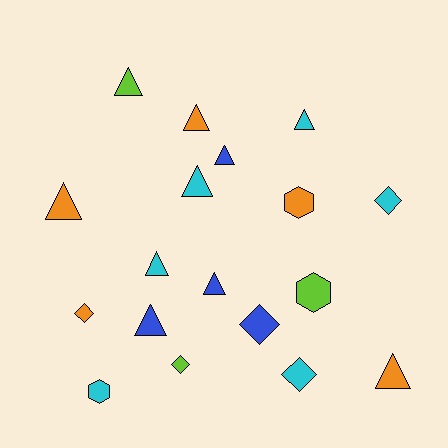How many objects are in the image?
There are 18 objects.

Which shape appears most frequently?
Triangle, with 10 objects.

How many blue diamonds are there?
There is 1 blue diamond.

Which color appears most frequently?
Cyan, with 6 objects.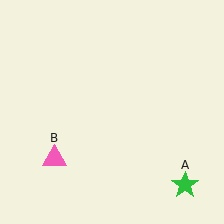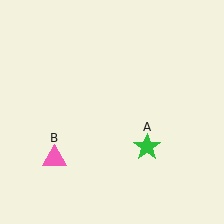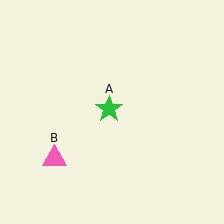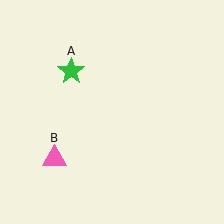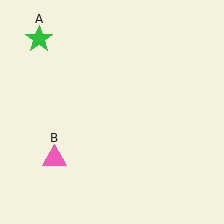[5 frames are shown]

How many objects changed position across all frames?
1 object changed position: green star (object A).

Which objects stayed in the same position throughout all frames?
Pink triangle (object B) remained stationary.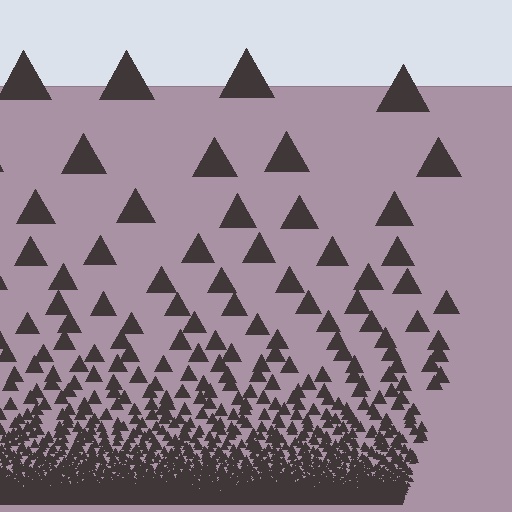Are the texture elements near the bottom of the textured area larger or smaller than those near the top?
Smaller. The gradient is inverted — elements near the bottom are smaller and denser.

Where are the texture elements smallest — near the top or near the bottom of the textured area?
Near the bottom.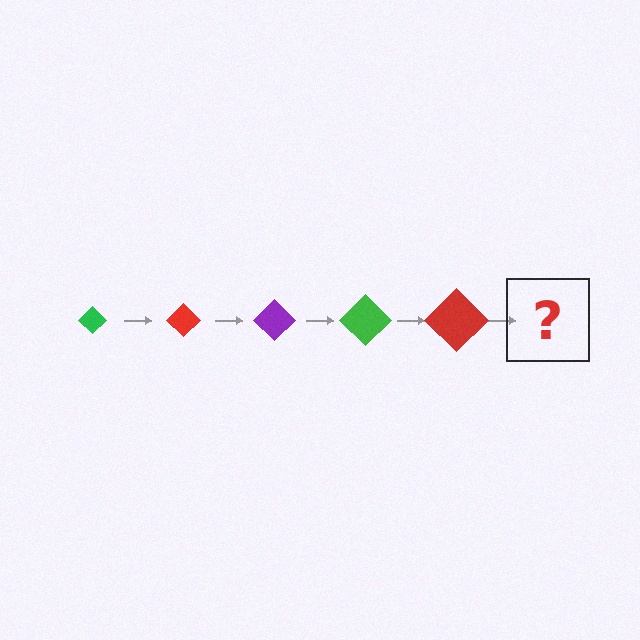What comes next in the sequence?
The next element should be a purple diamond, larger than the previous one.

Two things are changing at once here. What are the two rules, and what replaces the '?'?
The two rules are that the diamond grows larger each step and the color cycles through green, red, and purple. The '?' should be a purple diamond, larger than the previous one.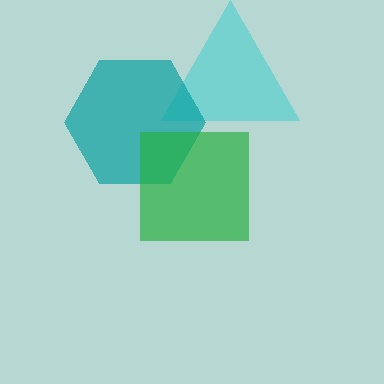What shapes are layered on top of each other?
The layered shapes are: a cyan triangle, a teal hexagon, a green square.